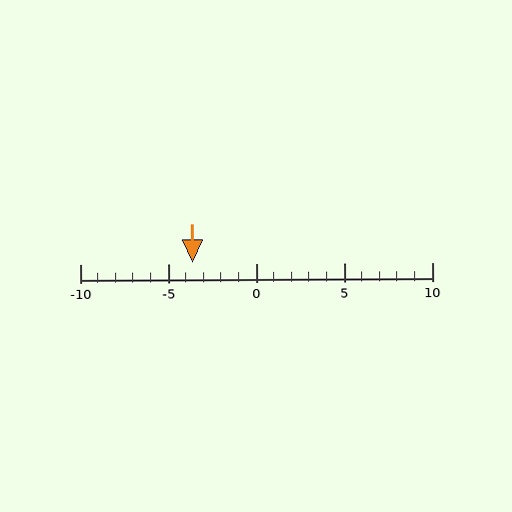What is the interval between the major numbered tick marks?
The major tick marks are spaced 5 units apart.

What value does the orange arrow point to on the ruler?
The orange arrow points to approximately -4.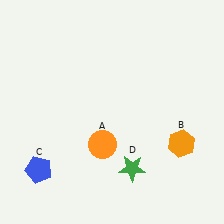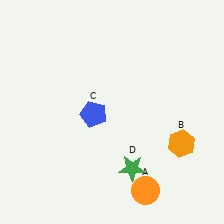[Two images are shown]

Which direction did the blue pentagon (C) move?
The blue pentagon (C) moved up.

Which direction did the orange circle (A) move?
The orange circle (A) moved down.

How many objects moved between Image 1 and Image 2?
2 objects moved between the two images.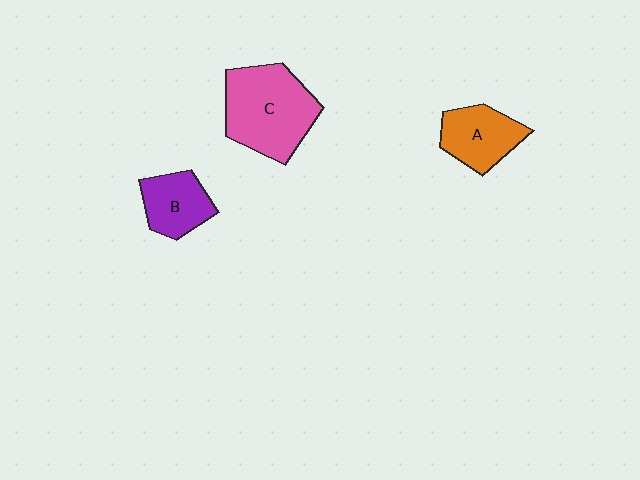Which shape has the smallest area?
Shape B (purple).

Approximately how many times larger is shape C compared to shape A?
Approximately 1.7 times.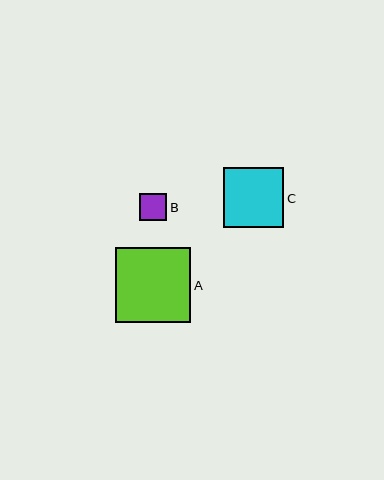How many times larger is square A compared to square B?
Square A is approximately 2.7 times the size of square B.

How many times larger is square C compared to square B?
Square C is approximately 2.2 times the size of square B.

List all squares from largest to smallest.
From largest to smallest: A, C, B.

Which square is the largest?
Square A is the largest with a size of approximately 75 pixels.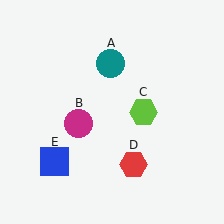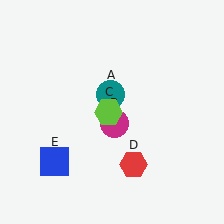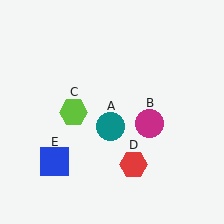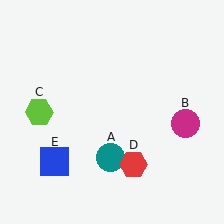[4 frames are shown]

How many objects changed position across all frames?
3 objects changed position: teal circle (object A), magenta circle (object B), lime hexagon (object C).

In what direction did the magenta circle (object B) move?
The magenta circle (object B) moved right.